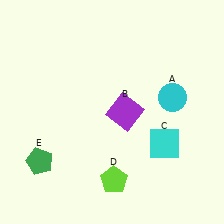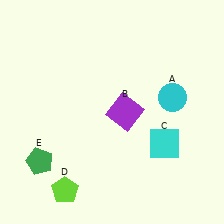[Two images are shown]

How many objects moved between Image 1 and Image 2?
1 object moved between the two images.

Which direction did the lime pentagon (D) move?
The lime pentagon (D) moved left.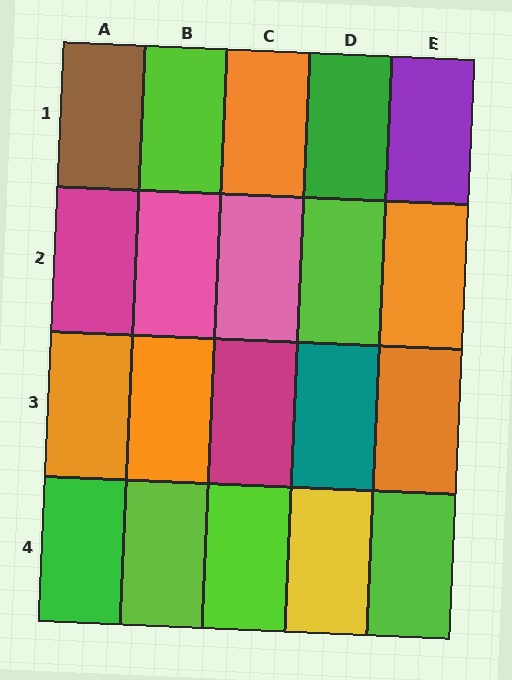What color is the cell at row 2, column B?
Pink.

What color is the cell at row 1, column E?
Purple.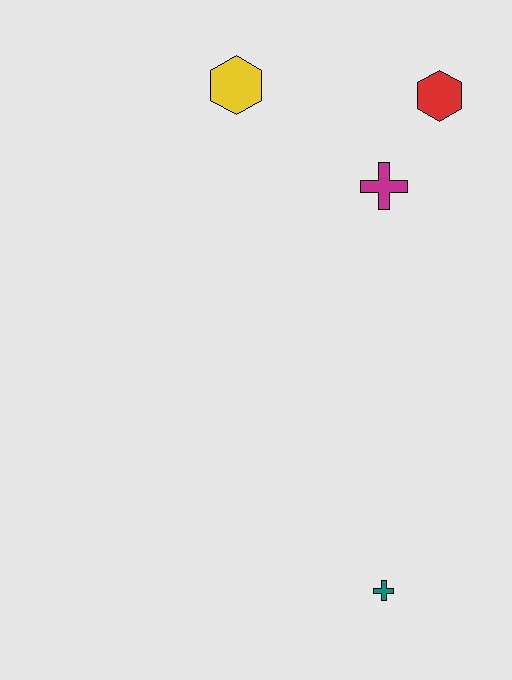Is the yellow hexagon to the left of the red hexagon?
Yes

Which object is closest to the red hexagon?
The magenta cross is closest to the red hexagon.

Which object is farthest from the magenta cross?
The teal cross is farthest from the magenta cross.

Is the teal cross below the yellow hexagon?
Yes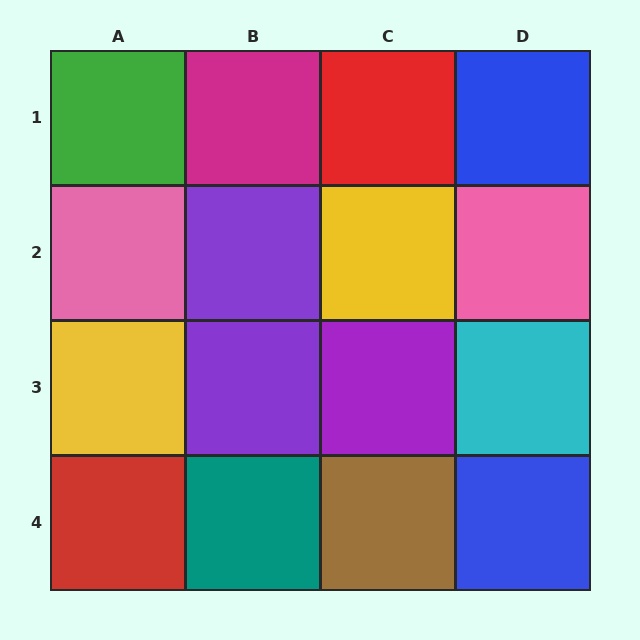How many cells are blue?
2 cells are blue.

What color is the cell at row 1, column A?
Green.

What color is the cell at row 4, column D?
Blue.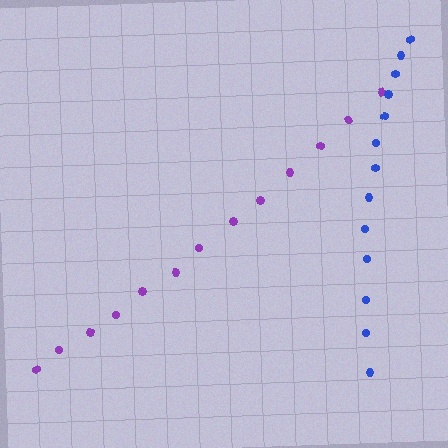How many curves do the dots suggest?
There are 2 distinct paths.